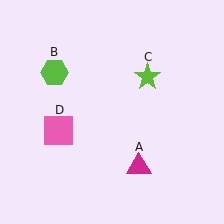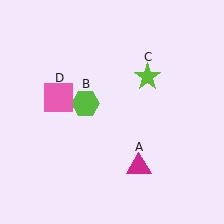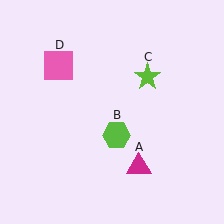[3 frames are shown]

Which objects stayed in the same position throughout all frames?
Magenta triangle (object A) and lime star (object C) remained stationary.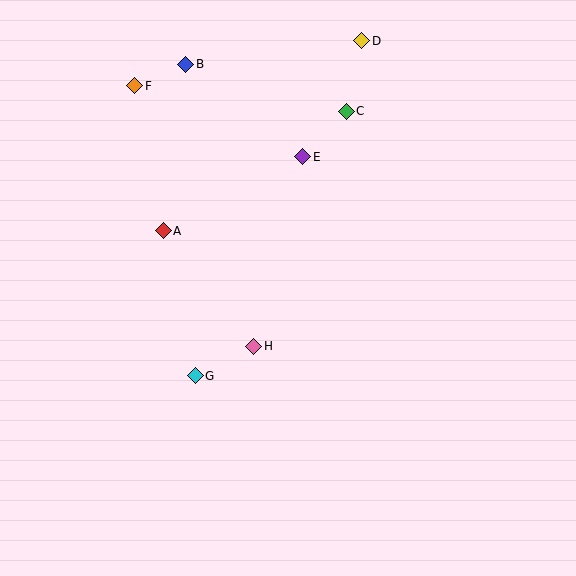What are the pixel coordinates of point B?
Point B is at (186, 64).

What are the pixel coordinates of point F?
Point F is at (135, 86).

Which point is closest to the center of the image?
Point H at (254, 346) is closest to the center.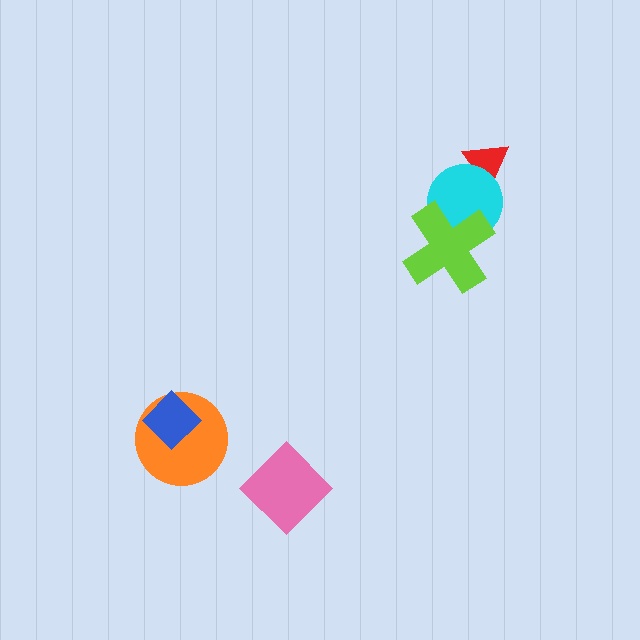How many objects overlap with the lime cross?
1 object overlaps with the lime cross.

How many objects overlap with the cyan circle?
2 objects overlap with the cyan circle.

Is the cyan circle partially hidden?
Yes, it is partially covered by another shape.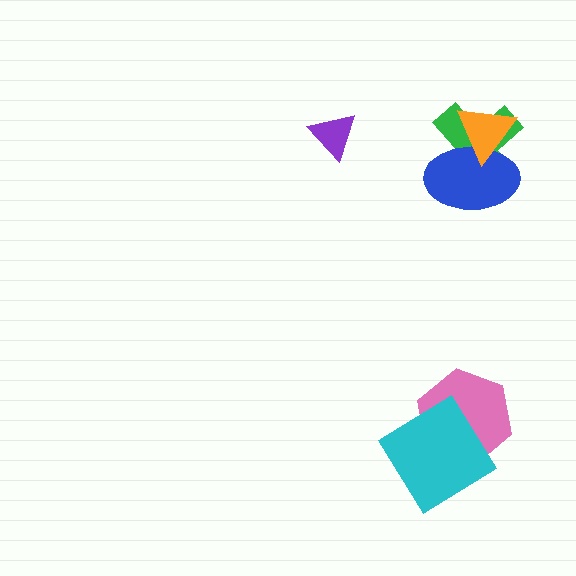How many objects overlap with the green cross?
2 objects overlap with the green cross.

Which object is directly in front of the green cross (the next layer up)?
The blue ellipse is directly in front of the green cross.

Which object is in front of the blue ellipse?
The orange triangle is in front of the blue ellipse.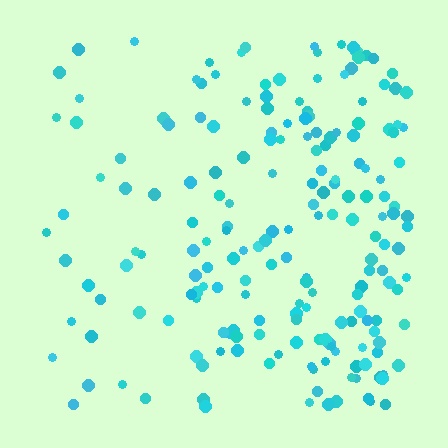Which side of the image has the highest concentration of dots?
The right.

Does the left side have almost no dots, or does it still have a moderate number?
Still a moderate number, just noticeably fewer than the right.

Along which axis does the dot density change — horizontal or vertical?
Horizontal.